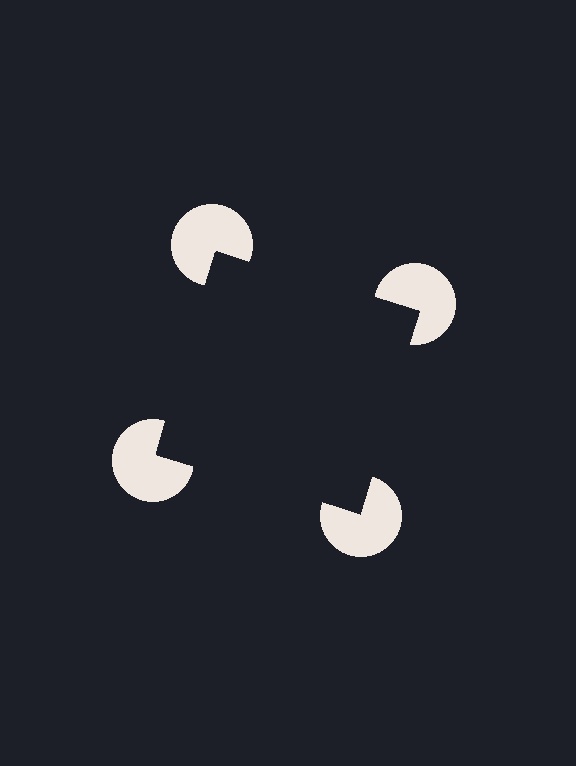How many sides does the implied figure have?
4 sides.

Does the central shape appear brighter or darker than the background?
It typically appears slightly darker than the background, even though no actual brightness change is drawn.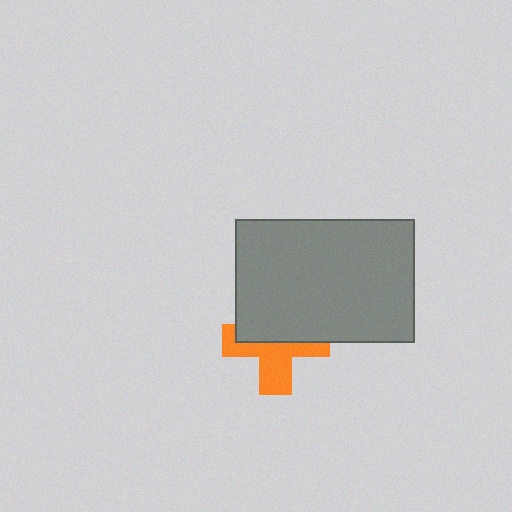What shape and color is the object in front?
The object in front is a gray rectangle.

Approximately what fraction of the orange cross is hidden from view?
Roughly 50% of the orange cross is hidden behind the gray rectangle.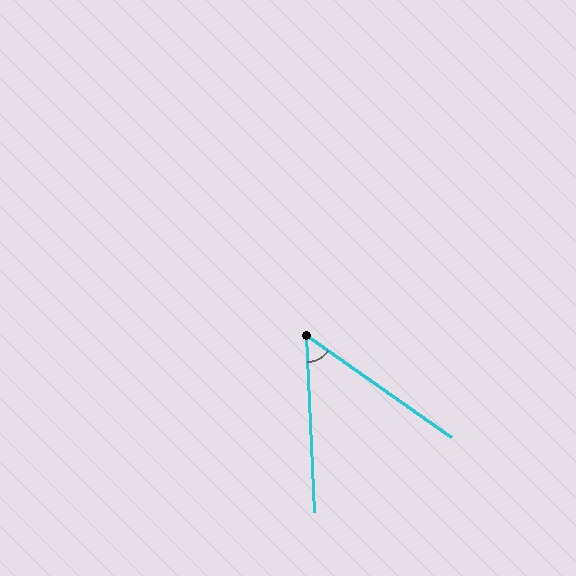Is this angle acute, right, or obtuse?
It is acute.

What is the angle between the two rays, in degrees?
Approximately 52 degrees.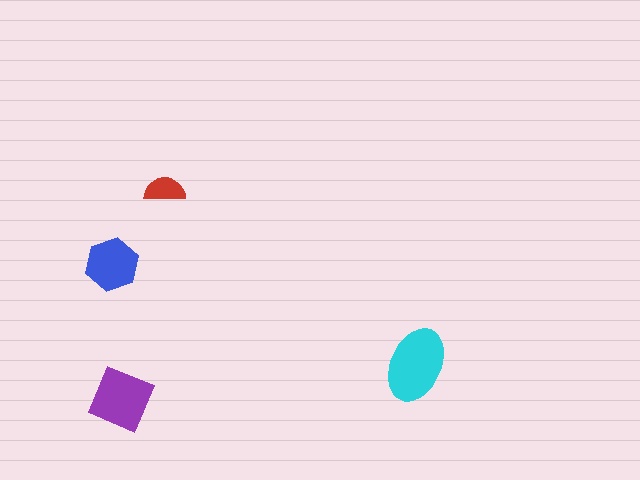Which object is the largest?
The cyan ellipse.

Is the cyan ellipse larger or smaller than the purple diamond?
Larger.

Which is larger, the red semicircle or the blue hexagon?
The blue hexagon.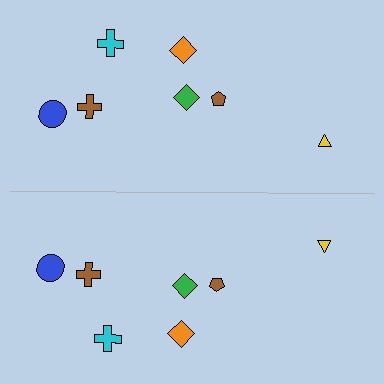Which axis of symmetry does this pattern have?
The pattern has a horizontal axis of symmetry running through the center of the image.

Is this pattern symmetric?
Yes, this pattern has bilateral (reflection) symmetry.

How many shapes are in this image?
There are 14 shapes in this image.